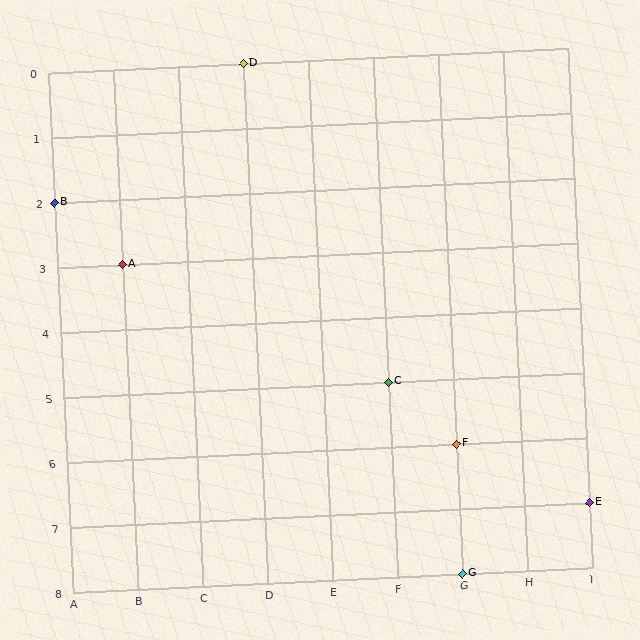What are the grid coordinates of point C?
Point C is at grid coordinates (F, 5).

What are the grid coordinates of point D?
Point D is at grid coordinates (D, 0).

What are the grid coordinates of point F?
Point F is at grid coordinates (G, 6).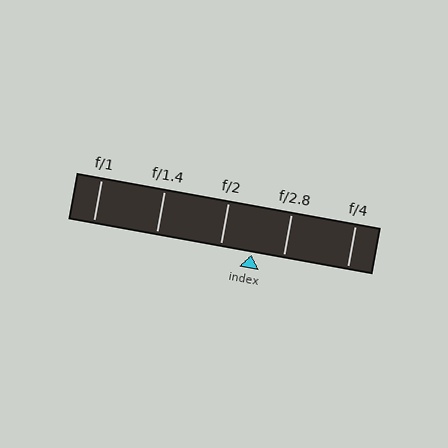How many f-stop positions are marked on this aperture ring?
There are 5 f-stop positions marked.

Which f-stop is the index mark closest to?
The index mark is closest to f/2.8.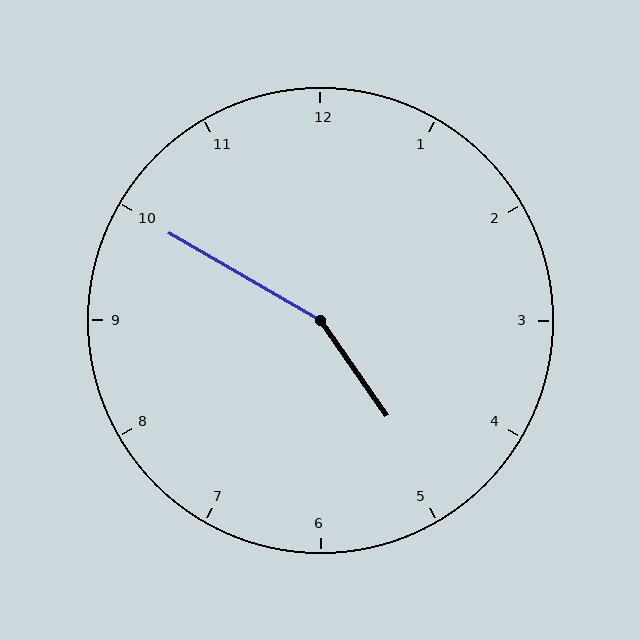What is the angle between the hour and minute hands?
Approximately 155 degrees.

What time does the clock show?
4:50.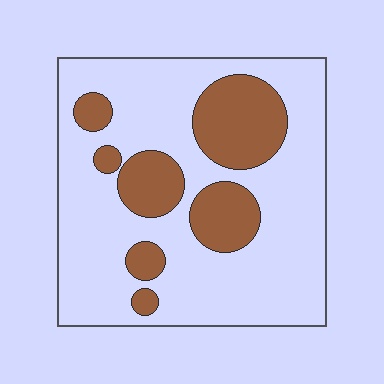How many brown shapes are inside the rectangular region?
7.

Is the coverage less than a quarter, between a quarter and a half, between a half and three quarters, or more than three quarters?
Between a quarter and a half.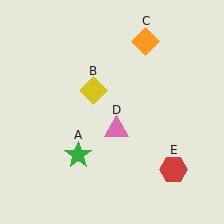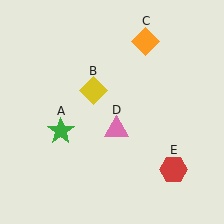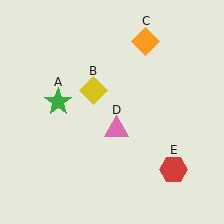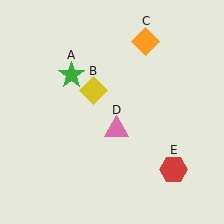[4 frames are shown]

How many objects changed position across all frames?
1 object changed position: green star (object A).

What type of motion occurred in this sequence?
The green star (object A) rotated clockwise around the center of the scene.